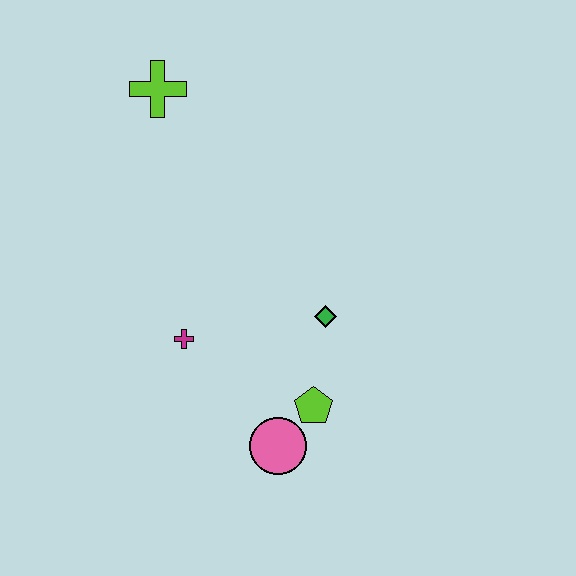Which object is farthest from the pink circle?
The lime cross is farthest from the pink circle.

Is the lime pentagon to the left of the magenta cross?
No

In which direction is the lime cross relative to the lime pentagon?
The lime cross is above the lime pentagon.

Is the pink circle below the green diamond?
Yes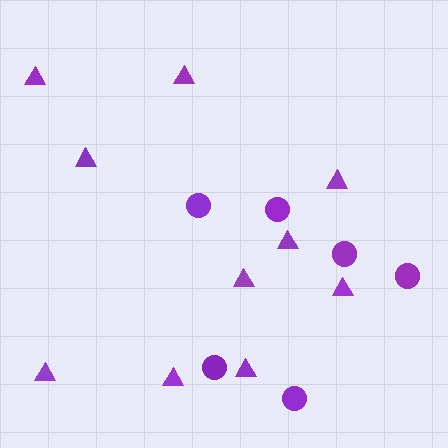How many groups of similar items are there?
There are 2 groups: one group of triangles (10) and one group of circles (6).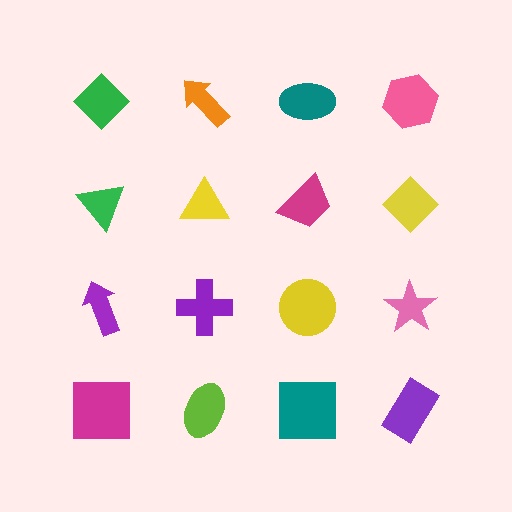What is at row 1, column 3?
A teal ellipse.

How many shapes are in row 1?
4 shapes.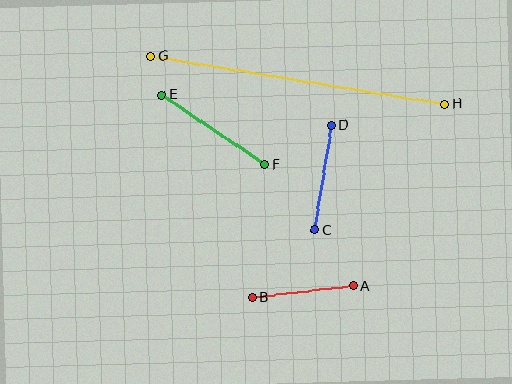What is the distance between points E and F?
The distance is approximately 124 pixels.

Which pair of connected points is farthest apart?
Points G and H are farthest apart.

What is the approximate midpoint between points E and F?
The midpoint is at approximately (213, 130) pixels.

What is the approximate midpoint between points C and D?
The midpoint is at approximately (323, 178) pixels.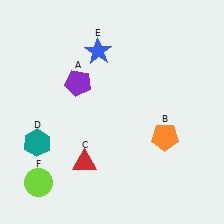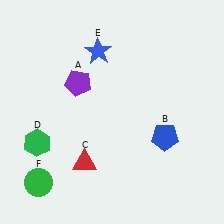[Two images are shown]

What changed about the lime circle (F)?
In Image 1, F is lime. In Image 2, it changed to green.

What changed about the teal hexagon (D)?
In Image 1, D is teal. In Image 2, it changed to green.